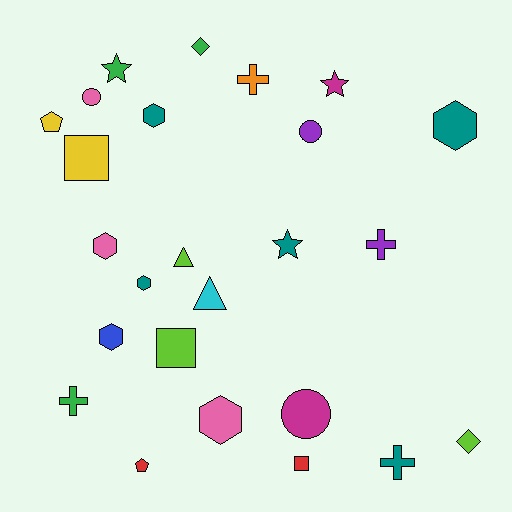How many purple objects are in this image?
There are 2 purple objects.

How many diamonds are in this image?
There are 2 diamonds.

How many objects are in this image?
There are 25 objects.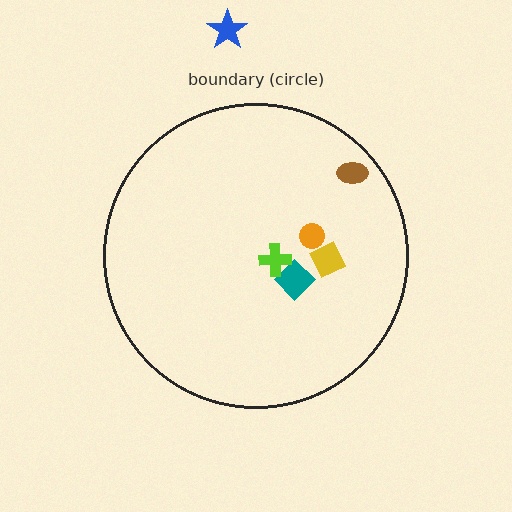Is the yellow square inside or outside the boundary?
Inside.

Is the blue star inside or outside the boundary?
Outside.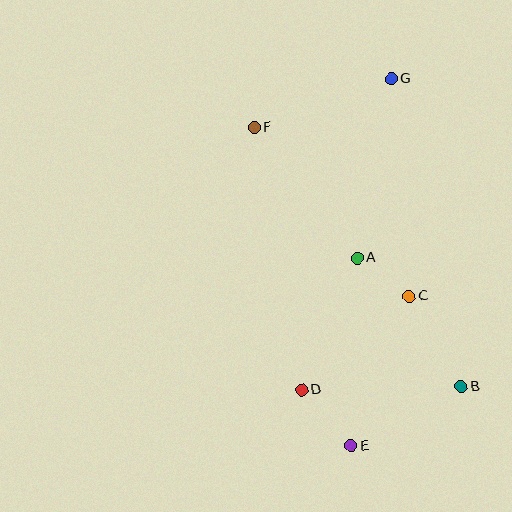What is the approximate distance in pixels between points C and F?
The distance between C and F is approximately 230 pixels.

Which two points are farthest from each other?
Points E and G are farthest from each other.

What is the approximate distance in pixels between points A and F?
The distance between A and F is approximately 167 pixels.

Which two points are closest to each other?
Points A and C are closest to each other.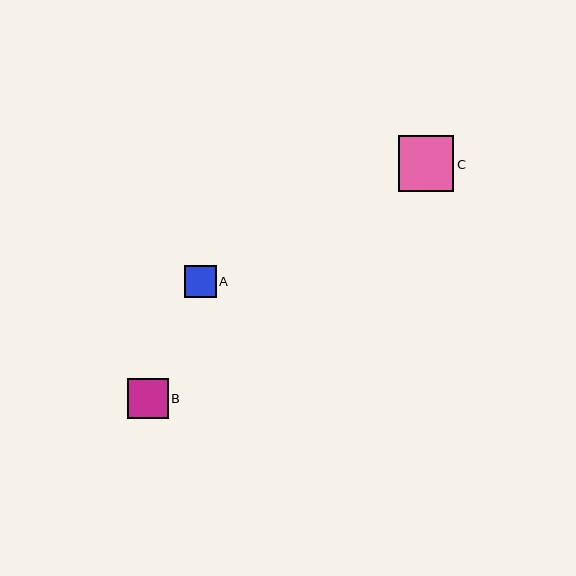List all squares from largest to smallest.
From largest to smallest: C, B, A.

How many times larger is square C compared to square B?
Square C is approximately 1.4 times the size of square B.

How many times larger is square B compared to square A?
Square B is approximately 1.3 times the size of square A.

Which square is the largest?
Square C is the largest with a size of approximately 55 pixels.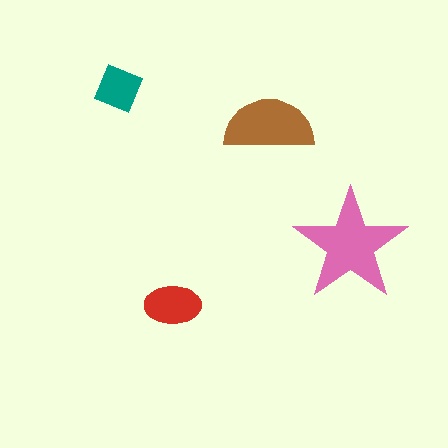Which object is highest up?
The teal diamond is topmost.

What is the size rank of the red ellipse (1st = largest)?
3rd.